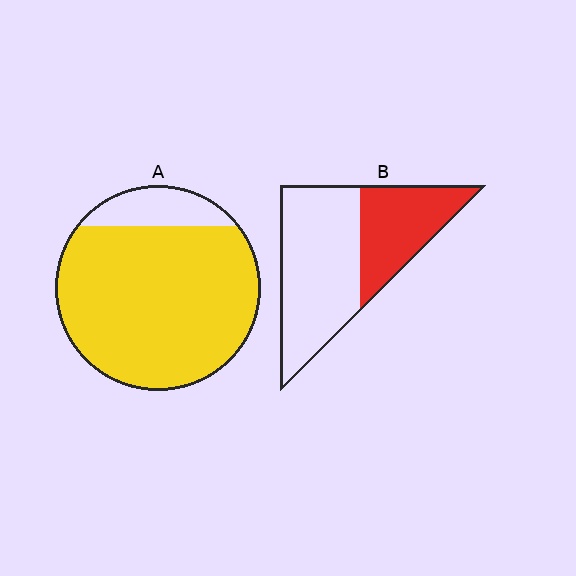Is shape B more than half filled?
No.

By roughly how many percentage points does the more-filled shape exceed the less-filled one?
By roughly 50 percentage points (A over B).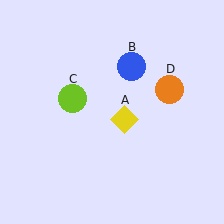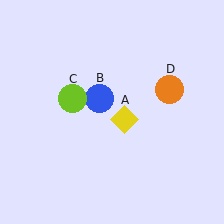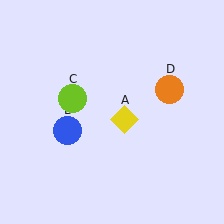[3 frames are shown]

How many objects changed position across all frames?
1 object changed position: blue circle (object B).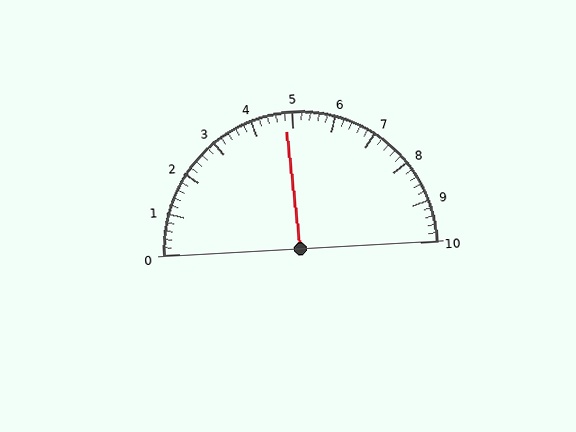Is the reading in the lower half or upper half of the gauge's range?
The reading is in the lower half of the range (0 to 10).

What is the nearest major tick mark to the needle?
The nearest major tick mark is 5.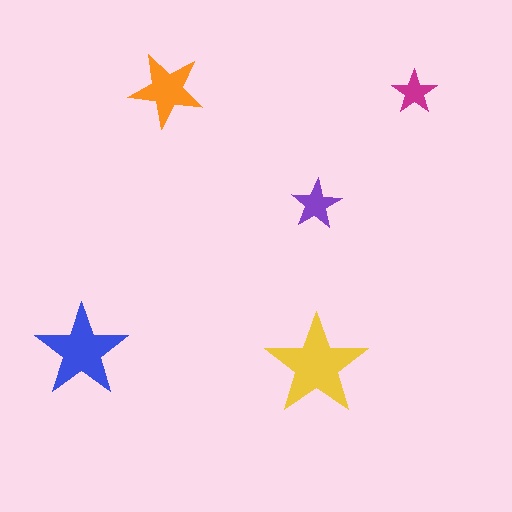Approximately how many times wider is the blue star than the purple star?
About 2 times wider.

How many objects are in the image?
There are 5 objects in the image.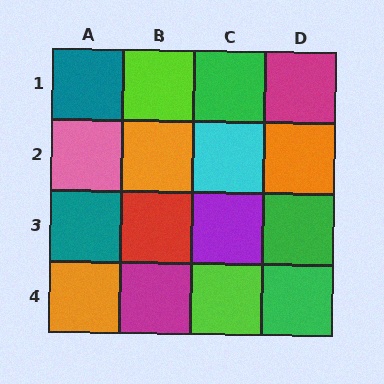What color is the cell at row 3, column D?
Green.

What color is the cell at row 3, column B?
Red.